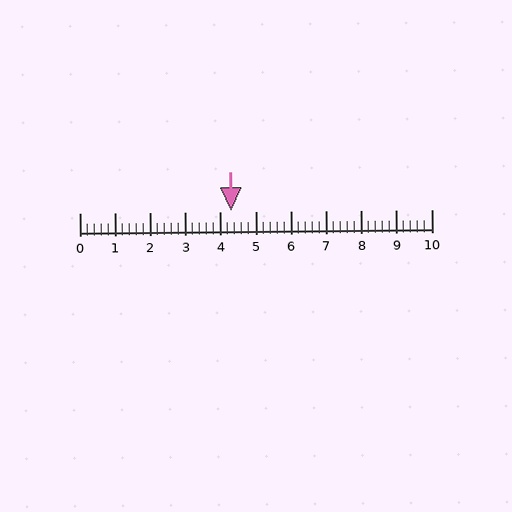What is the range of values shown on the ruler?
The ruler shows values from 0 to 10.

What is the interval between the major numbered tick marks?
The major tick marks are spaced 1 units apart.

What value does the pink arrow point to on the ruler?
The pink arrow points to approximately 4.3.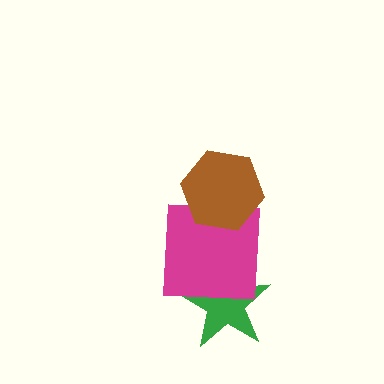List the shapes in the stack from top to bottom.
From top to bottom: the brown hexagon, the magenta square, the green star.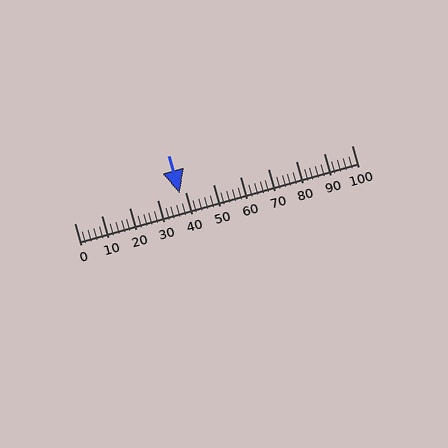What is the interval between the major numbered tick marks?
The major tick marks are spaced 10 units apart.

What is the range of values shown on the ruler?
The ruler shows values from 0 to 100.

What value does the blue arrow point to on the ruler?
The blue arrow points to approximately 38.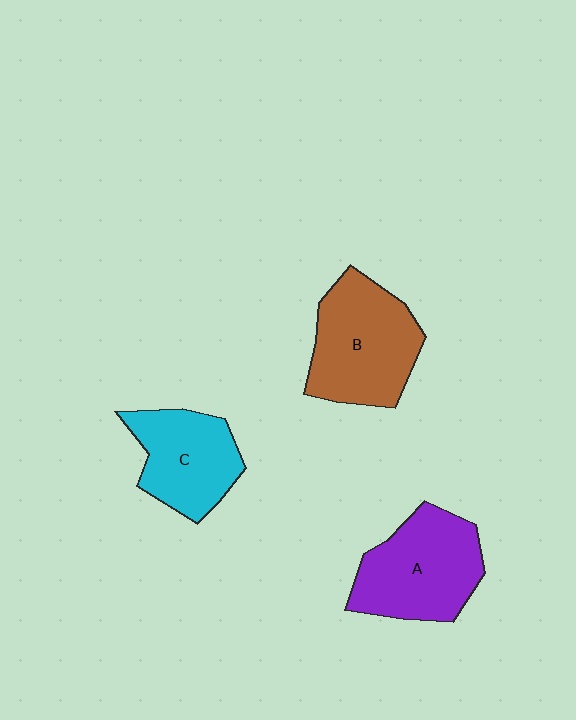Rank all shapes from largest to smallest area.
From largest to smallest: B (brown), A (purple), C (cyan).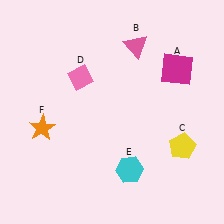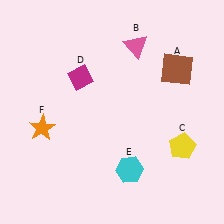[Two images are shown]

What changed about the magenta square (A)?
In Image 1, A is magenta. In Image 2, it changed to brown.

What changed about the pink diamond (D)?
In Image 1, D is pink. In Image 2, it changed to magenta.